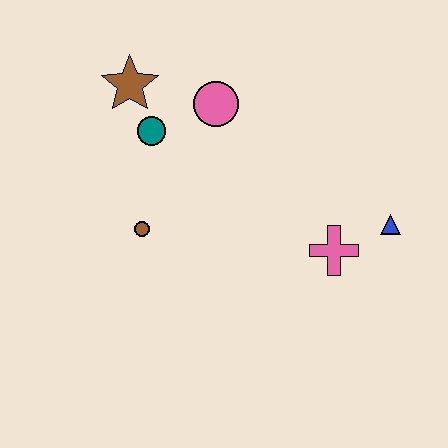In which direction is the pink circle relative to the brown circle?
The pink circle is above the brown circle.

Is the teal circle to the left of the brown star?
No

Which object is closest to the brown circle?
The teal circle is closest to the brown circle.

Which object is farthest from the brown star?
The blue triangle is farthest from the brown star.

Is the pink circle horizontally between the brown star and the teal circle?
No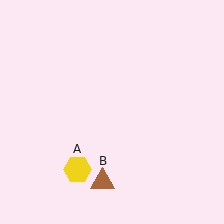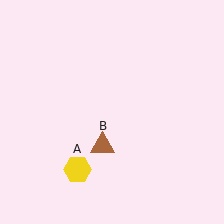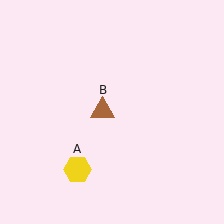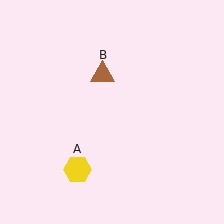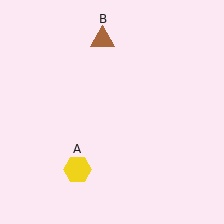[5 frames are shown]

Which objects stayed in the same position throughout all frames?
Yellow hexagon (object A) remained stationary.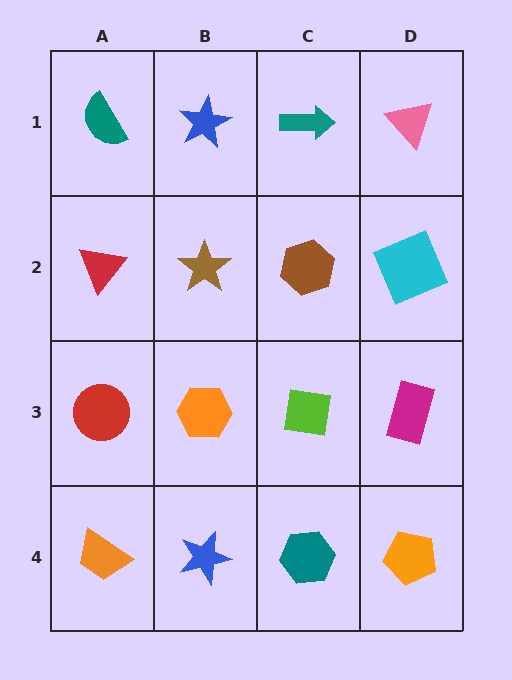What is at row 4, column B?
A blue star.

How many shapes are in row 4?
4 shapes.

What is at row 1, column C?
A teal arrow.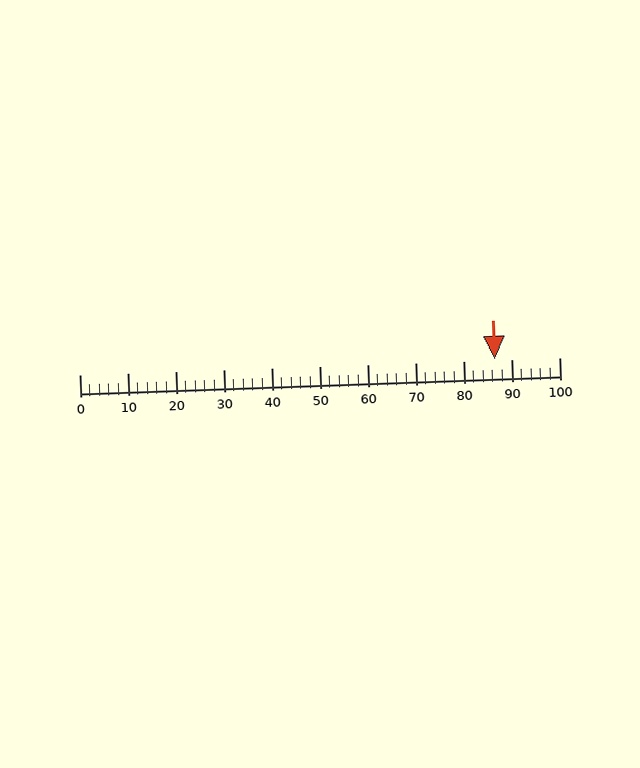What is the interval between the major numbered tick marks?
The major tick marks are spaced 10 units apart.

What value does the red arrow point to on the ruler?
The red arrow points to approximately 86.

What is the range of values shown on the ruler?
The ruler shows values from 0 to 100.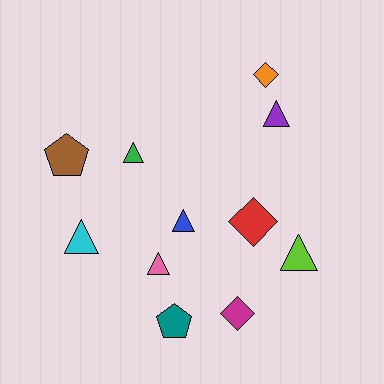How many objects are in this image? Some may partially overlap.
There are 11 objects.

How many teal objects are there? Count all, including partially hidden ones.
There is 1 teal object.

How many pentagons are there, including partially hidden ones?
There are 2 pentagons.